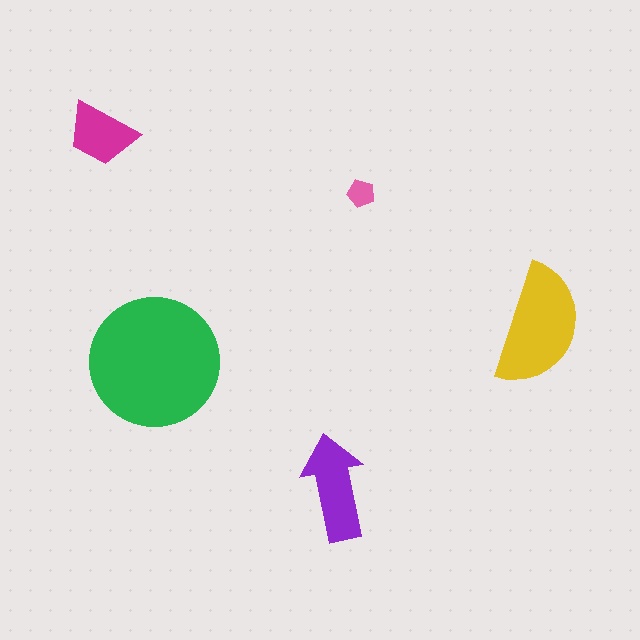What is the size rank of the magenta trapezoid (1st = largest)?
4th.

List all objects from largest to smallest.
The green circle, the yellow semicircle, the purple arrow, the magenta trapezoid, the pink pentagon.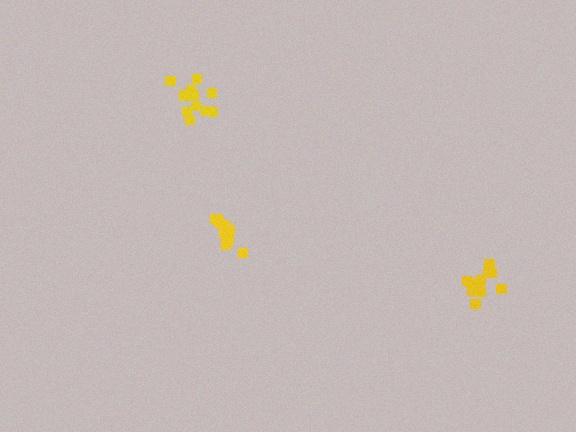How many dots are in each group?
Group 1: 12 dots, Group 2: 10 dots, Group 3: 11 dots (33 total).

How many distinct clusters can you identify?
There are 3 distinct clusters.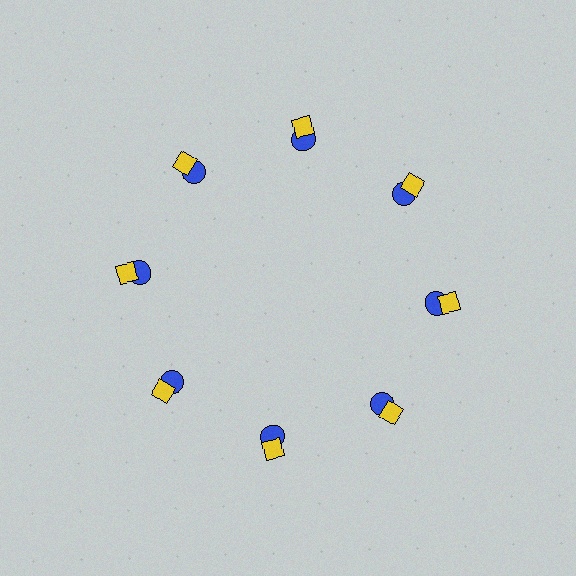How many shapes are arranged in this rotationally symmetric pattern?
There are 16 shapes, arranged in 8 groups of 2.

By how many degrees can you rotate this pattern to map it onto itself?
The pattern maps onto itself every 45 degrees of rotation.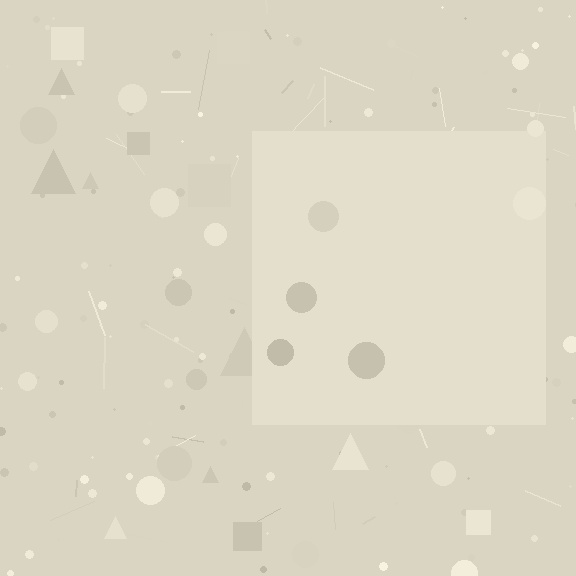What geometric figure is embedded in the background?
A square is embedded in the background.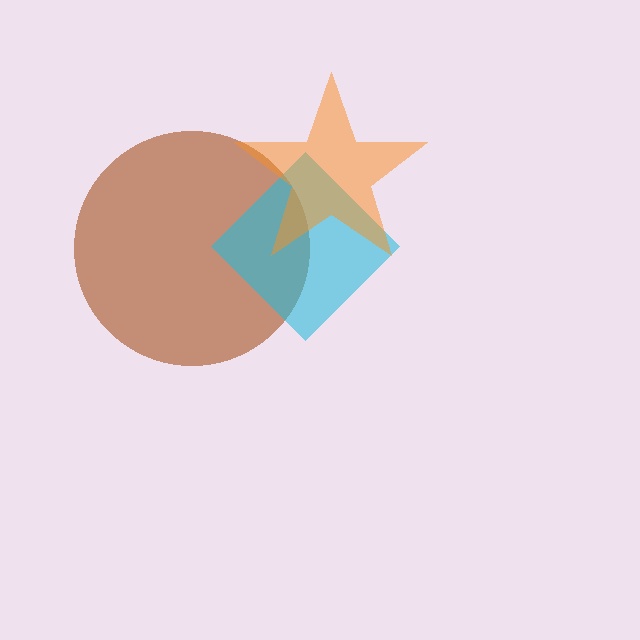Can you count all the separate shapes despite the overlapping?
Yes, there are 3 separate shapes.